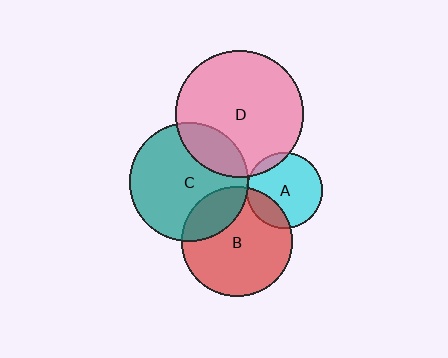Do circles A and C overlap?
Yes.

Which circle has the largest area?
Circle D (pink).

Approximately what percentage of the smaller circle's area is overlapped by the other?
Approximately 5%.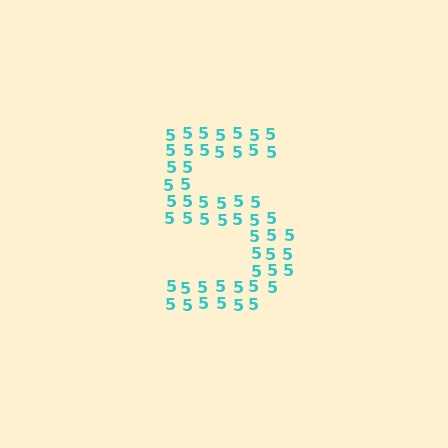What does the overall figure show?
The overall figure shows the digit 5.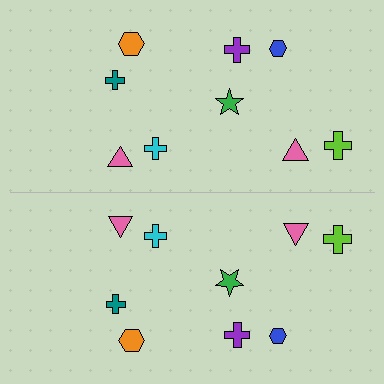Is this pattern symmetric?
Yes, this pattern has bilateral (reflection) symmetry.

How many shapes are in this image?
There are 18 shapes in this image.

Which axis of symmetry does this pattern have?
The pattern has a horizontal axis of symmetry running through the center of the image.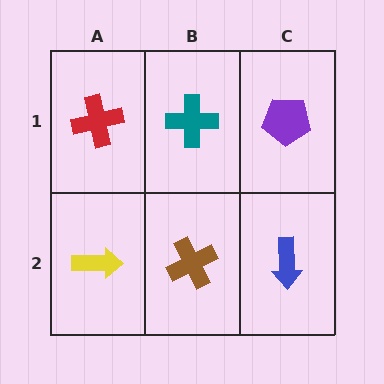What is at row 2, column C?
A blue arrow.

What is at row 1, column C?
A purple pentagon.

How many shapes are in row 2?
3 shapes.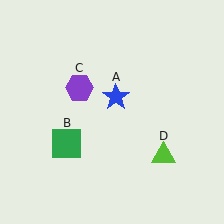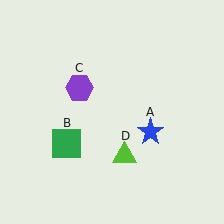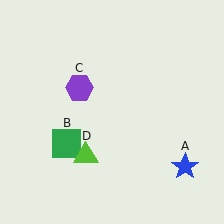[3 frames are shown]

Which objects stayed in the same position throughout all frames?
Green square (object B) and purple hexagon (object C) remained stationary.